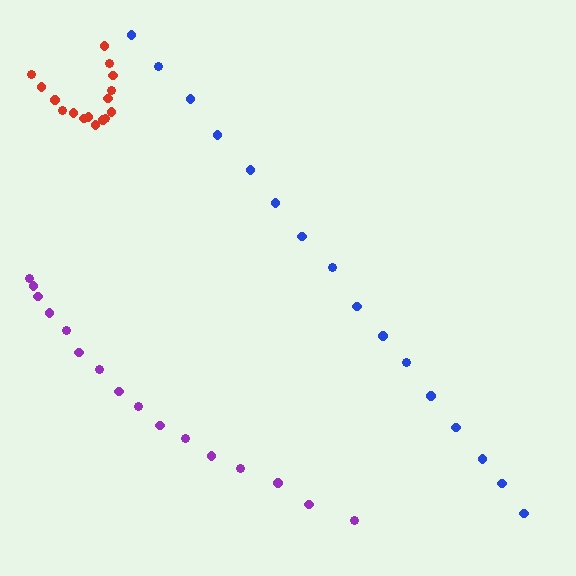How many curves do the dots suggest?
There are 3 distinct paths.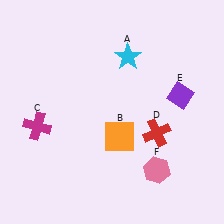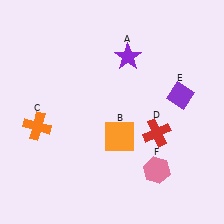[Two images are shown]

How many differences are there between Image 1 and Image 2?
There are 2 differences between the two images.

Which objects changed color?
A changed from cyan to purple. C changed from magenta to orange.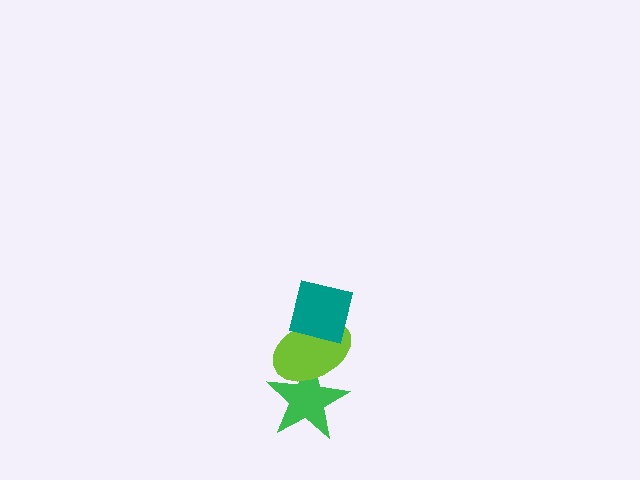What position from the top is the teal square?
The teal square is 1st from the top.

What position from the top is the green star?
The green star is 3rd from the top.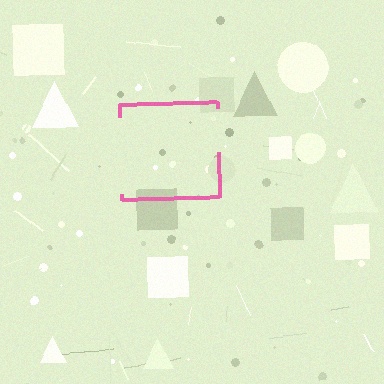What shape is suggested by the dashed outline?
The dashed outline suggests a square.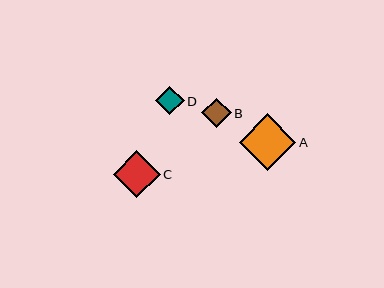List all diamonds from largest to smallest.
From largest to smallest: A, C, B, D.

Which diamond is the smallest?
Diamond D is the smallest with a size of approximately 28 pixels.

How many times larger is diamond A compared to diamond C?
Diamond A is approximately 1.2 times the size of diamond C.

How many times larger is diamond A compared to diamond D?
Diamond A is approximately 2.0 times the size of diamond D.